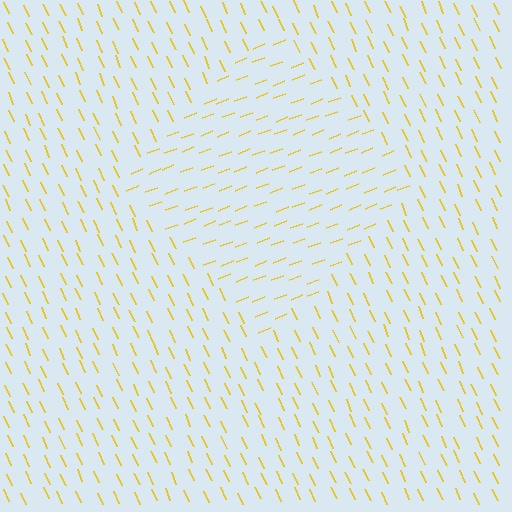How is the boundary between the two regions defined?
The boundary is defined purely by a change in line orientation (approximately 87 degrees difference). All lines are the same color and thickness.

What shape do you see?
I see a diamond.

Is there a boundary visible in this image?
Yes, there is a texture boundary formed by a change in line orientation.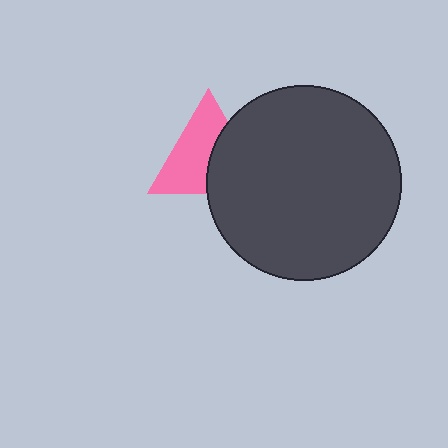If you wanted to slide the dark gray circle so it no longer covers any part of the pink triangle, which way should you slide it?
Slide it right — that is the most direct way to separate the two shapes.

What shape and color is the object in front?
The object in front is a dark gray circle.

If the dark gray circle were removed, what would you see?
You would see the complete pink triangle.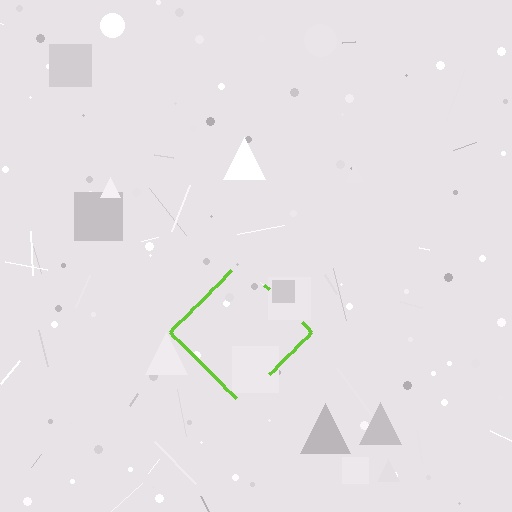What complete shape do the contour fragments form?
The contour fragments form a diamond.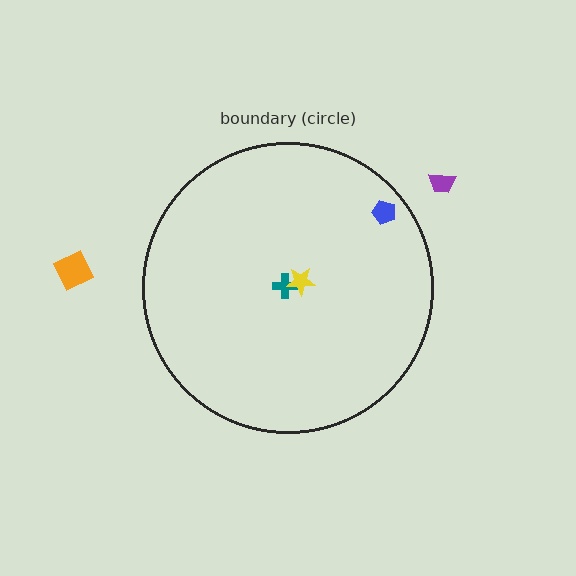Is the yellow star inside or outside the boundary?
Inside.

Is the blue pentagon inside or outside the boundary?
Inside.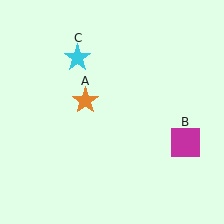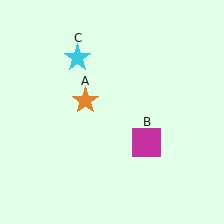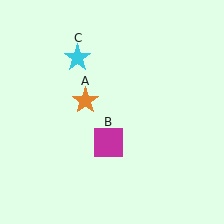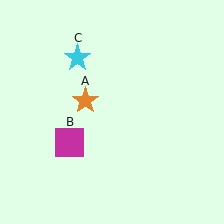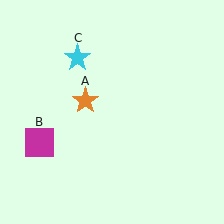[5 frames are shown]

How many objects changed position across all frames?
1 object changed position: magenta square (object B).